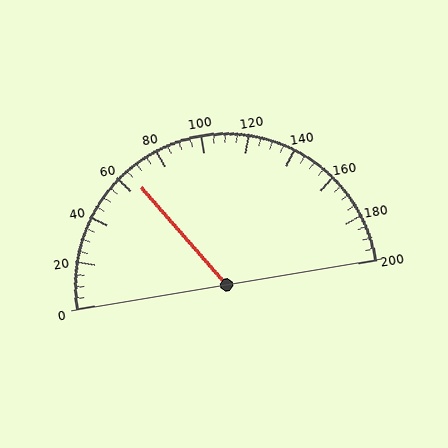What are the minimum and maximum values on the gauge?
The gauge ranges from 0 to 200.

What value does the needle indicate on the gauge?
The needle indicates approximately 65.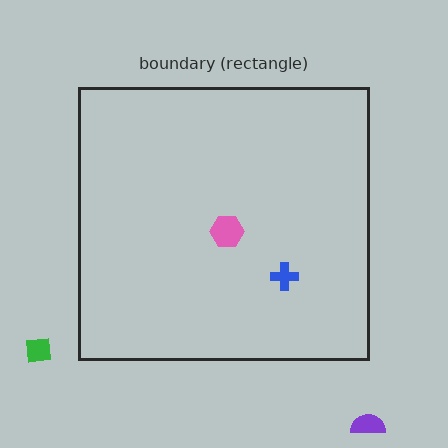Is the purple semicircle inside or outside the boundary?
Outside.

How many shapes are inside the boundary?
2 inside, 2 outside.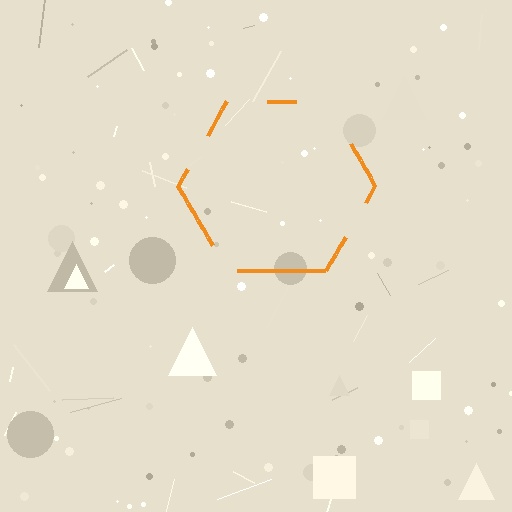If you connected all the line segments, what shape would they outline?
They would outline a hexagon.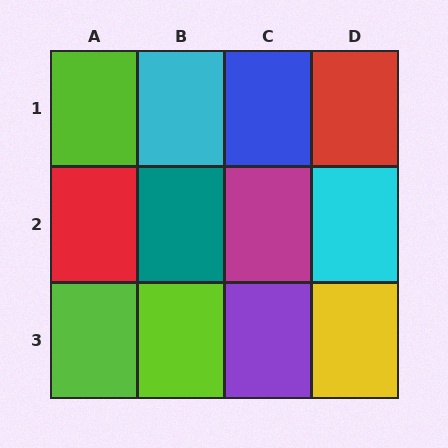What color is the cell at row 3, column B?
Lime.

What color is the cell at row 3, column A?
Lime.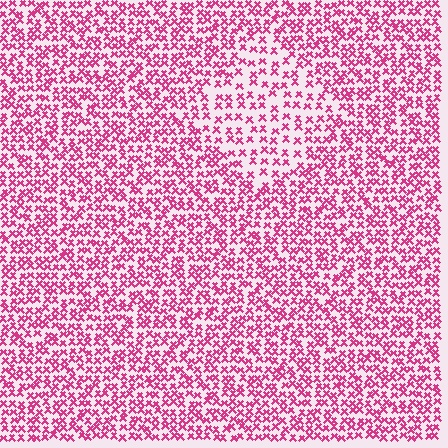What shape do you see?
I see a diamond.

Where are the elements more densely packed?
The elements are more densely packed outside the diamond boundary.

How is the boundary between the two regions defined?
The boundary is defined by a change in element density (approximately 1.7x ratio). All elements are the same color, size, and shape.